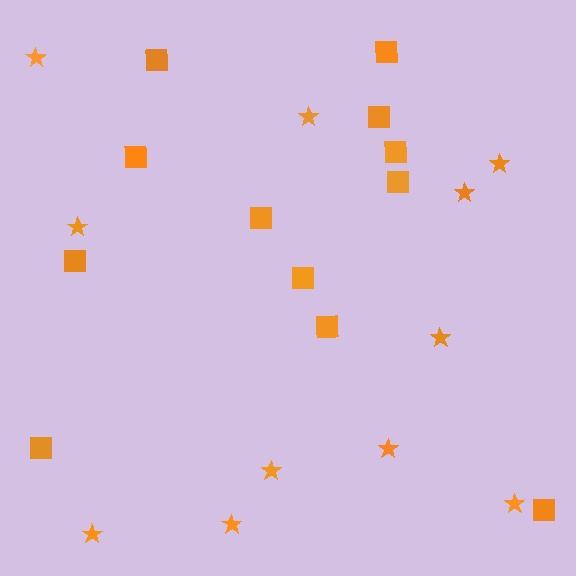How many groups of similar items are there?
There are 2 groups: one group of stars (11) and one group of squares (12).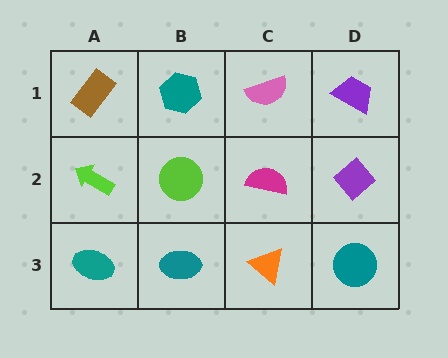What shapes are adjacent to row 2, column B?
A teal hexagon (row 1, column B), a teal ellipse (row 3, column B), a lime arrow (row 2, column A), a magenta semicircle (row 2, column C).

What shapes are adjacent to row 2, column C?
A pink semicircle (row 1, column C), an orange triangle (row 3, column C), a lime circle (row 2, column B), a purple diamond (row 2, column D).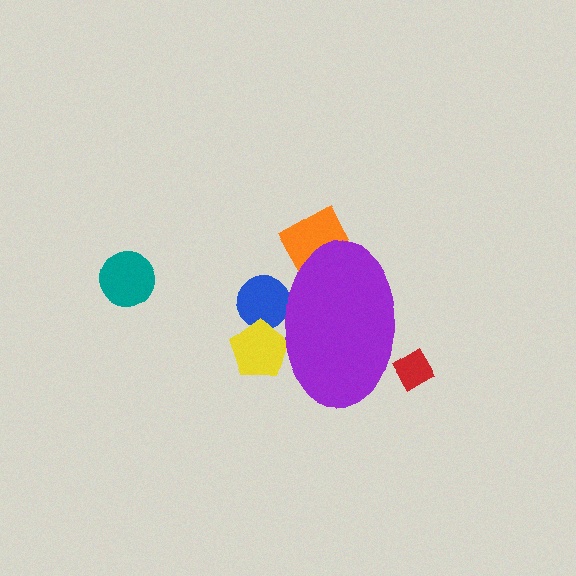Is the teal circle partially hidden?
No, the teal circle is fully visible.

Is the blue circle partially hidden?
Yes, the blue circle is partially hidden behind the purple ellipse.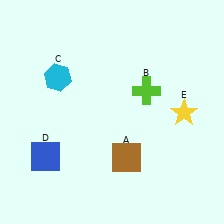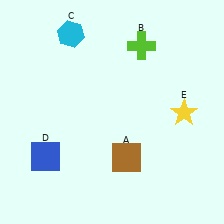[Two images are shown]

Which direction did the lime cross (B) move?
The lime cross (B) moved up.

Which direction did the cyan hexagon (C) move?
The cyan hexagon (C) moved up.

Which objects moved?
The objects that moved are: the lime cross (B), the cyan hexagon (C).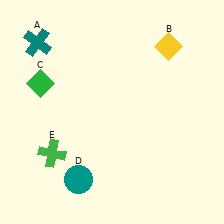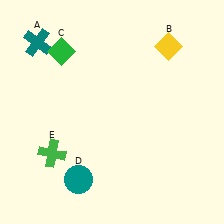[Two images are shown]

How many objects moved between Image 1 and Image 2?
1 object moved between the two images.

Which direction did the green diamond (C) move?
The green diamond (C) moved up.